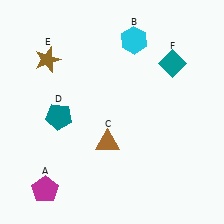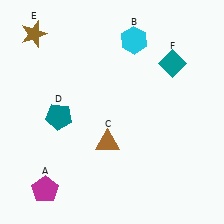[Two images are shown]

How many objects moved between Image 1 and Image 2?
1 object moved between the two images.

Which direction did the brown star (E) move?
The brown star (E) moved up.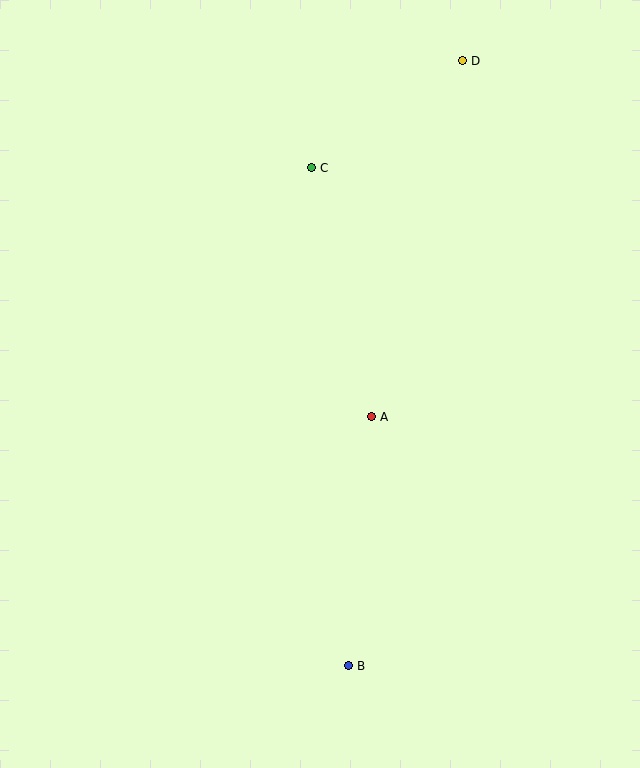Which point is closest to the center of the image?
Point A at (371, 417) is closest to the center.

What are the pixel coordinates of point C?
Point C is at (311, 168).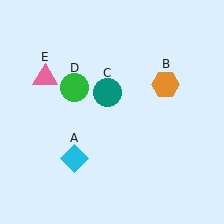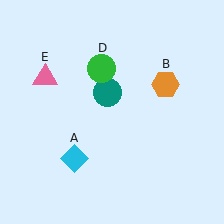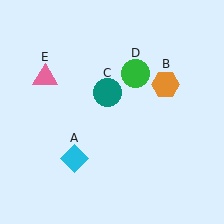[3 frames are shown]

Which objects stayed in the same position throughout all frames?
Cyan diamond (object A) and orange hexagon (object B) and teal circle (object C) and pink triangle (object E) remained stationary.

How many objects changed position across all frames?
1 object changed position: green circle (object D).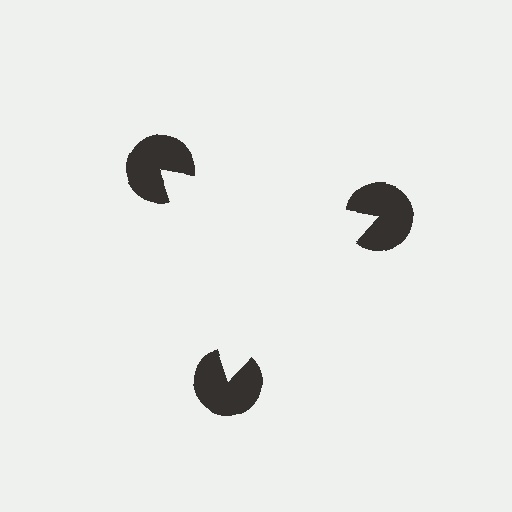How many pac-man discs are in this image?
There are 3 — one at each vertex of the illusory triangle.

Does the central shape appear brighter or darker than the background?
It typically appears slightly brighter than the background, even though no actual brightness change is drawn.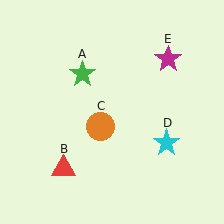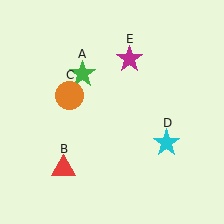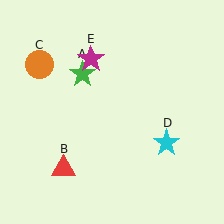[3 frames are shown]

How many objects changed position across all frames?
2 objects changed position: orange circle (object C), magenta star (object E).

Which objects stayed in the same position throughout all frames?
Green star (object A) and red triangle (object B) and cyan star (object D) remained stationary.